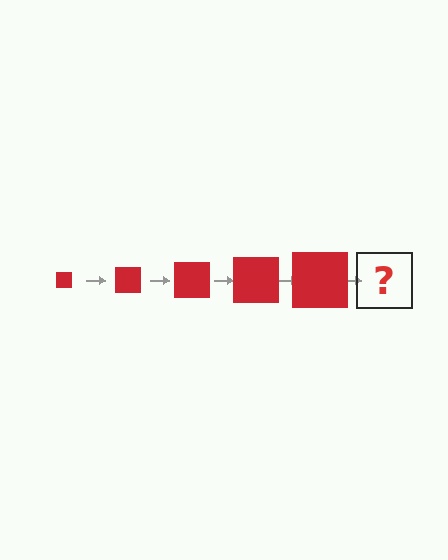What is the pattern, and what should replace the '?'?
The pattern is that the square gets progressively larger each step. The '?' should be a red square, larger than the previous one.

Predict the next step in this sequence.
The next step is a red square, larger than the previous one.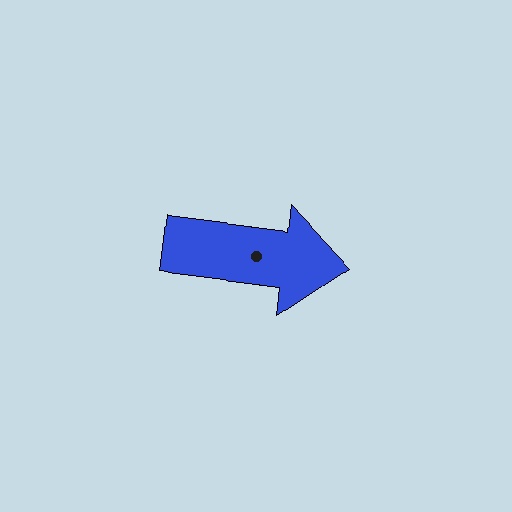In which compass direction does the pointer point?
East.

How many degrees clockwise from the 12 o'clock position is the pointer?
Approximately 97 degrees.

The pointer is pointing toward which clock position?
Roughly 3 o'clock.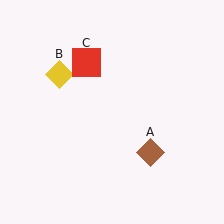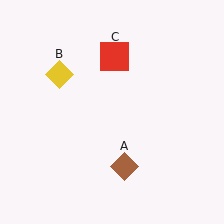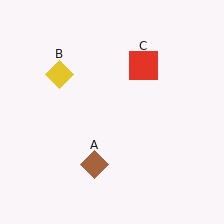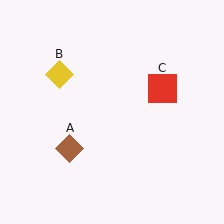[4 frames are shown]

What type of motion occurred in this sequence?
The brown diamond (object A), red square (object C) rotated clockwise around the center of the scene.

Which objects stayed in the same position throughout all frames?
Yellow diamond (object B) remained stationary.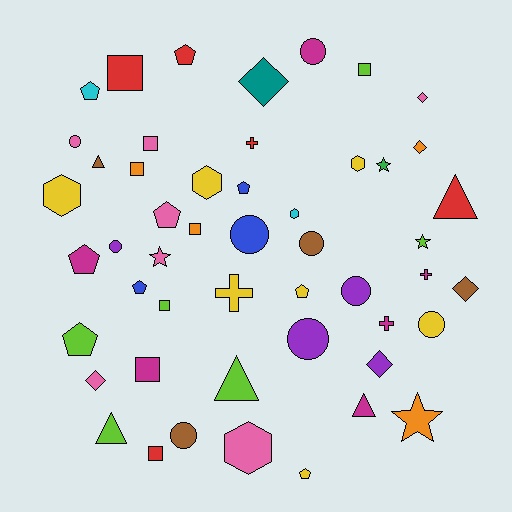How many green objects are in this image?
There is 1 green object.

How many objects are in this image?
There are 50 objects.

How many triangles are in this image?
There are 5 triangles.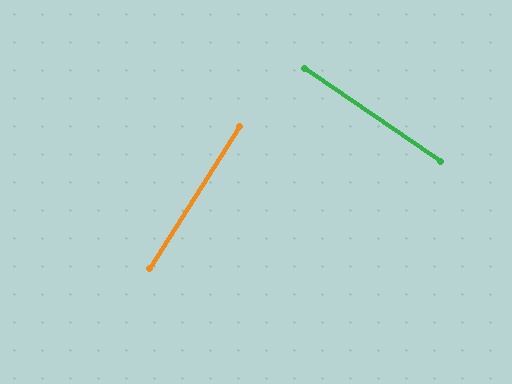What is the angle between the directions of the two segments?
Approximately 88 degrees.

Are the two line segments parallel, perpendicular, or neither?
Perpendicular — they meet at approximately 88°.